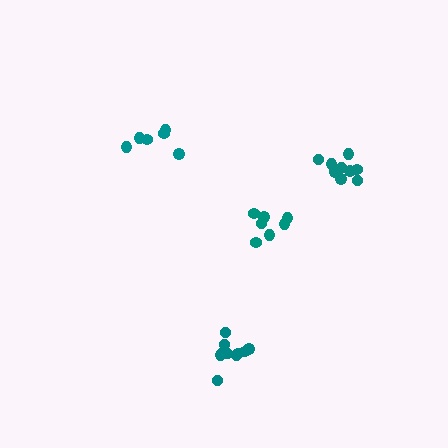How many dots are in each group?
Group 1: 6 dots, Group 2: 7 dots, Group 3: 9 dots, Group 4: 10 dots (32 total).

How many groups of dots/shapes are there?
There are 4 groups.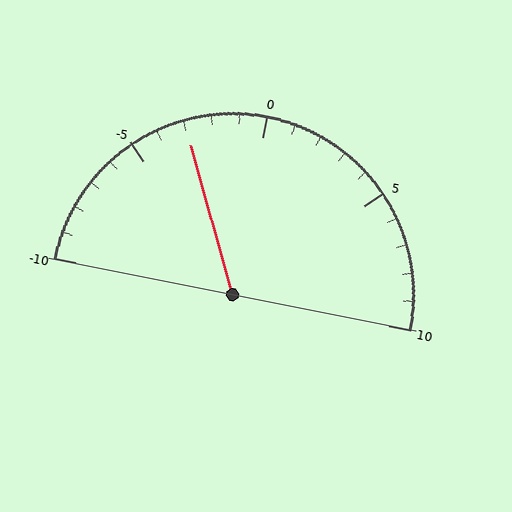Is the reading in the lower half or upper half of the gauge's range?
The reading is in the lower half of the range (-10 to 10).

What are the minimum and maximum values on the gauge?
The gauge ranges from -10 to 10.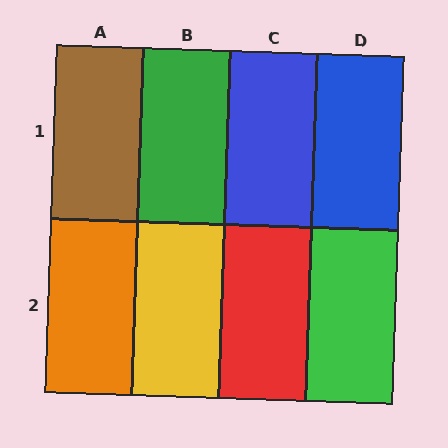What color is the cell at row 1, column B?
Green.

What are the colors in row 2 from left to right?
Orange, yellow, red, green.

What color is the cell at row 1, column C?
Blue.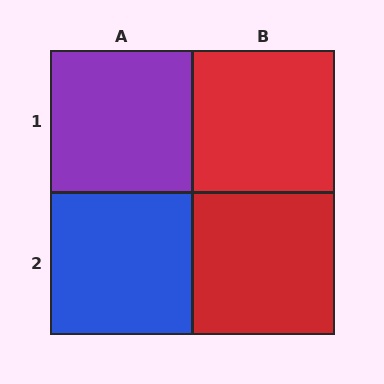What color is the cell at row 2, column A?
Blue.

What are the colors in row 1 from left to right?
Purple, red.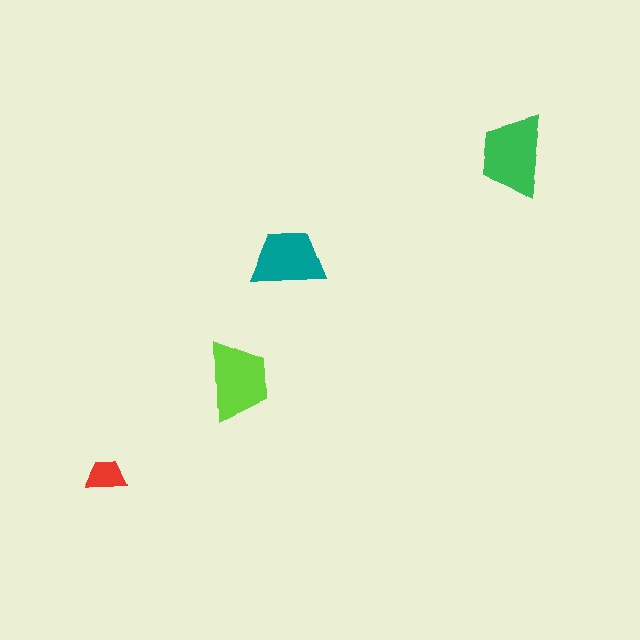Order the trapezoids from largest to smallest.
the green one, the lime one, the teal one, the red one.